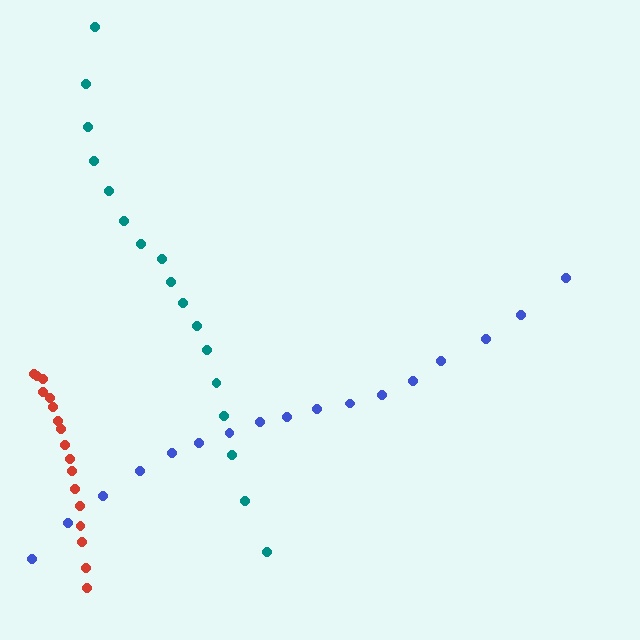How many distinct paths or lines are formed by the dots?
There are 3 distinct paths.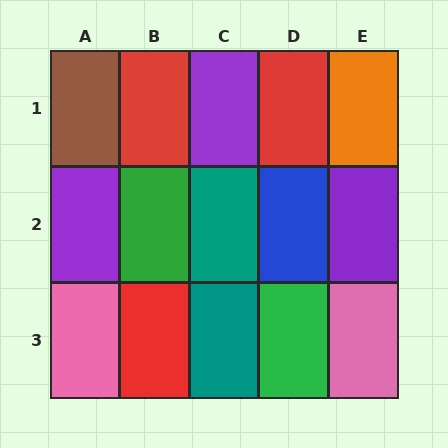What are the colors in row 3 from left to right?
Pink, red, teal, green, pink.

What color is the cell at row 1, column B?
Red.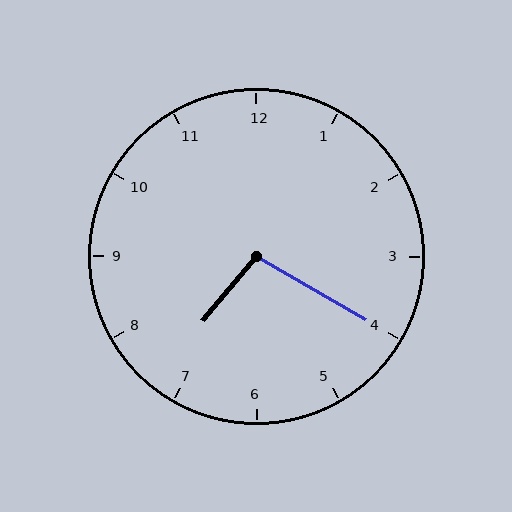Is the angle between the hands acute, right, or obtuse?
It is obtuse.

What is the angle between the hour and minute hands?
Approximately 100 degrees.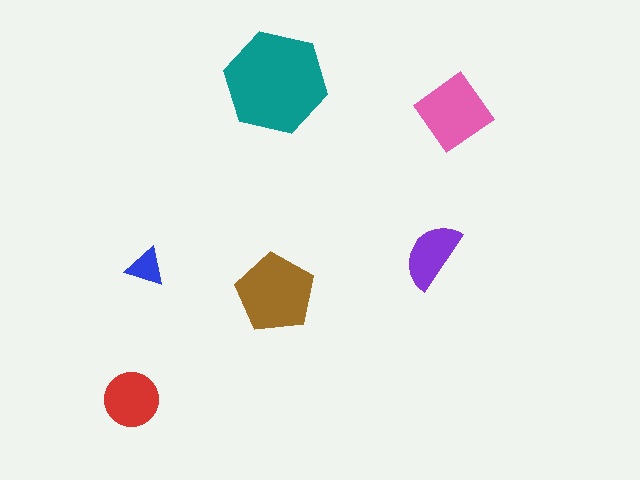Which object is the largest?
The teal hexagon.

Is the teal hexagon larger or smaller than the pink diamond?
Larger.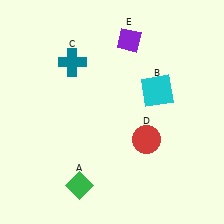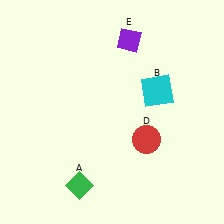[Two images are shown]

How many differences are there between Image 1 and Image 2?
There is 1 difference between the two images.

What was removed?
The teal cross (C) was removed in Image 2.